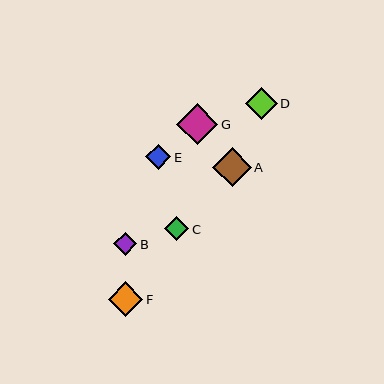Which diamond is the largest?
Diamond G is the largest with a size of approximately 41 pixels.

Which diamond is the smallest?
Diamond B is the smallest with a size of approximately 24 pixels.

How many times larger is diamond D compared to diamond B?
Diamond D is approximately 1.3 times the size of diamond B.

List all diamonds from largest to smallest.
From largest to smallest: G, A, F, D, E, C, B.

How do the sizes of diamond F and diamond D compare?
Diamond F and diamond D are approximately the same size.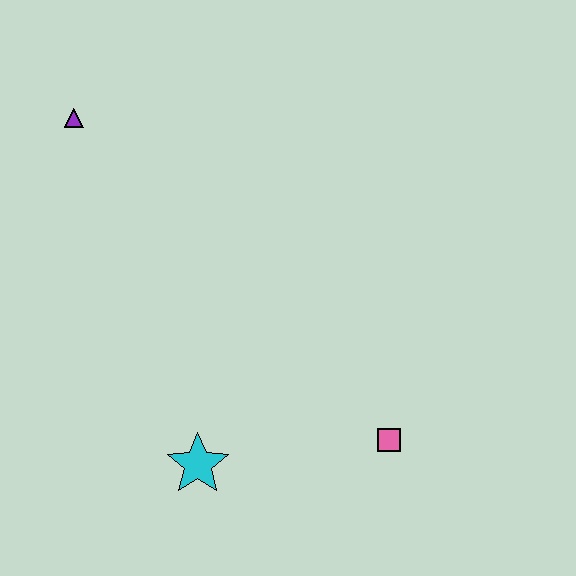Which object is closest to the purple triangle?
The cyan star is closest to the purple triangle.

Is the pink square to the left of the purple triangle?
No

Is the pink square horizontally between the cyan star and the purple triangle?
No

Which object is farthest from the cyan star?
The purple triangle is farthest from the cyan star.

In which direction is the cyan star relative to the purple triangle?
The cyan star is below the purple triangle.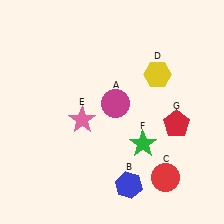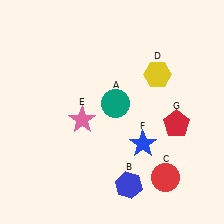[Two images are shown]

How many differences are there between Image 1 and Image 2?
There are 2 differences between the two images.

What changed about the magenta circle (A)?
In Image 1, A is magenta. In Image 2, it changed to teal.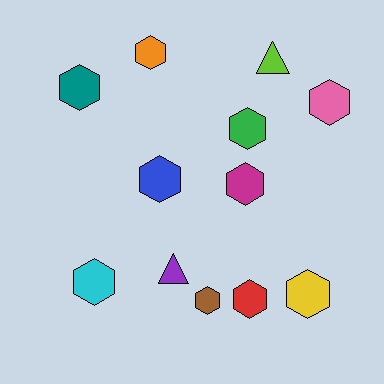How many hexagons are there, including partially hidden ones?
There are 10 hexagons.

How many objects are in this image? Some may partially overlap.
There are 12 objects.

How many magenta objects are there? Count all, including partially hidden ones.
There is 1 magenta object.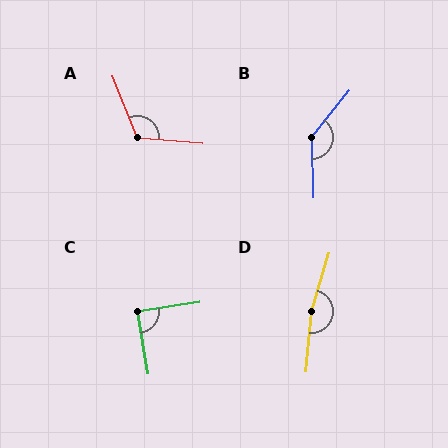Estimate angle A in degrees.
Approximately 116 degrees.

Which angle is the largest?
D, at approximately 169 degrees.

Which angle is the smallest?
C, at approximately 89 degrees.